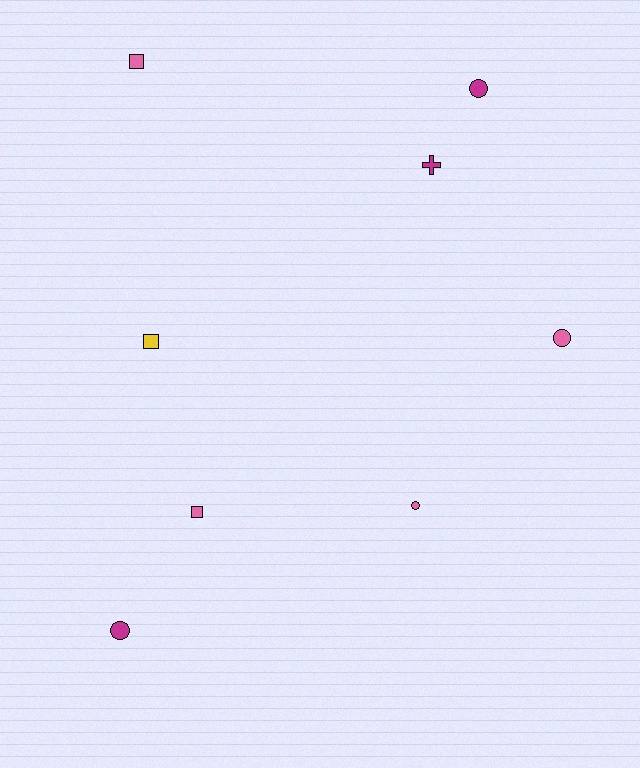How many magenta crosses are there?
There is 1 magenta cross.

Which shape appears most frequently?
Circle, with 4 objects.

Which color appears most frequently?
Pink, with 4 objects.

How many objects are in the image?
There are 8 objects.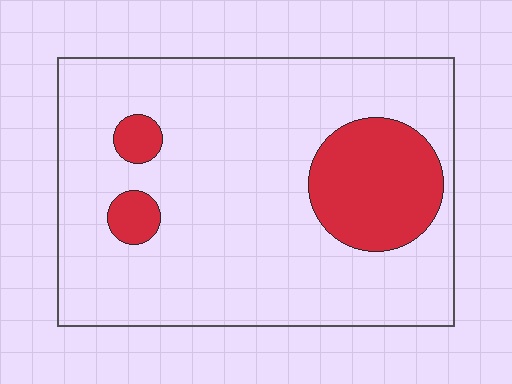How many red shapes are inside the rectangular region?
3.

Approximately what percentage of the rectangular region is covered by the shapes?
Approximately 15%.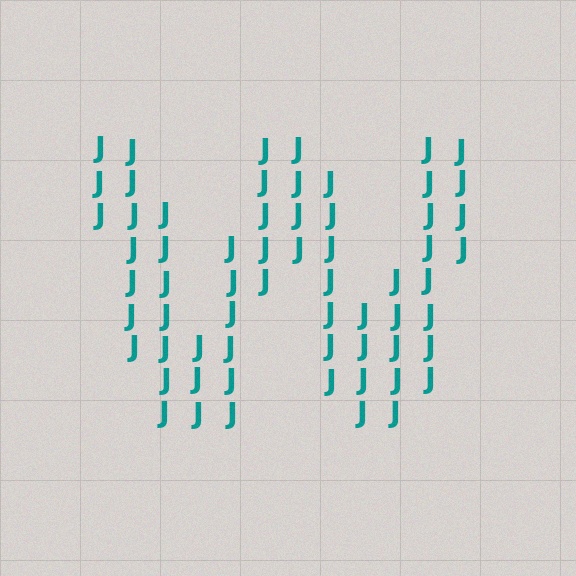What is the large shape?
The large shape is the letter W.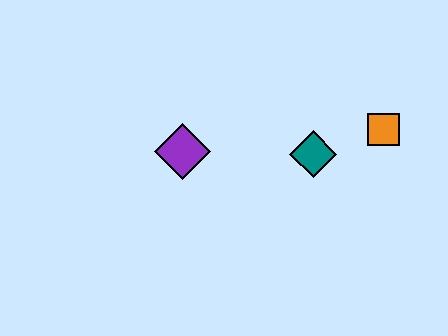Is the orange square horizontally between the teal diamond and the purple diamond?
No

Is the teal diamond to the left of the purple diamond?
No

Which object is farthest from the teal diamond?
The purple diamond is farthest from the teal diamond.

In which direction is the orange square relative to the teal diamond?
The orange square is to the right of the teal diamond.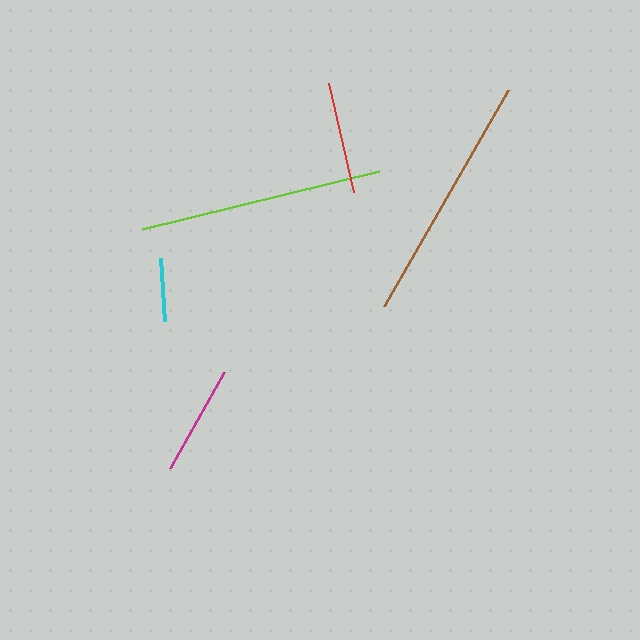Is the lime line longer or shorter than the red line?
The lime line is longer than the red line.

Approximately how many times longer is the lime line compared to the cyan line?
The lime line is approximately 3.9 times the length of the cyan line.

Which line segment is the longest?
The brown line is the longest at approximately 249 pixels.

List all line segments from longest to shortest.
From longest to shortest: brown, lime, red, magenta, cyan.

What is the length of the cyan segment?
The cyan segment is approximately 62 pixels long.